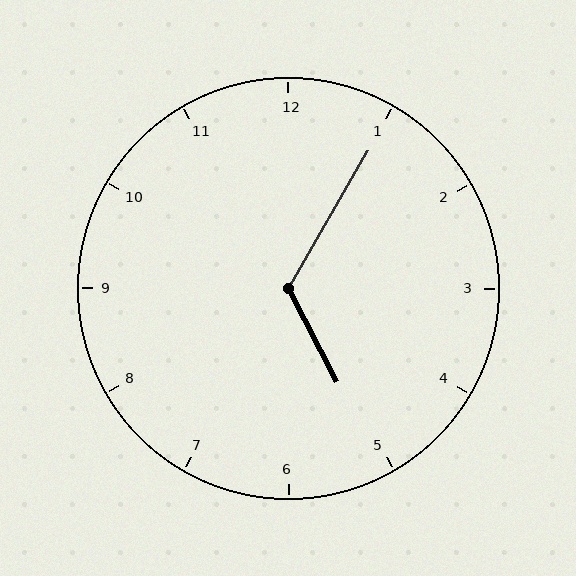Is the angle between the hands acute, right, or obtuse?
It is obtuse.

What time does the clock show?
5:05.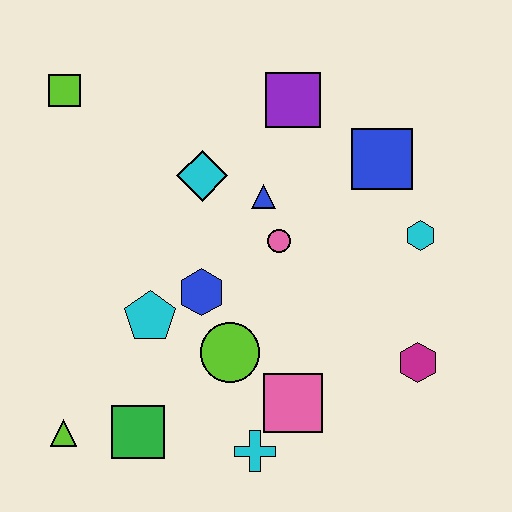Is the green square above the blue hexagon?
No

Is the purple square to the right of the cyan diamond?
Yes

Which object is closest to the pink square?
The cyan cross is closest to the pink square.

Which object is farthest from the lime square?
The magenta hexagon is farthest from the lime square.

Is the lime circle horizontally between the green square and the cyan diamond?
No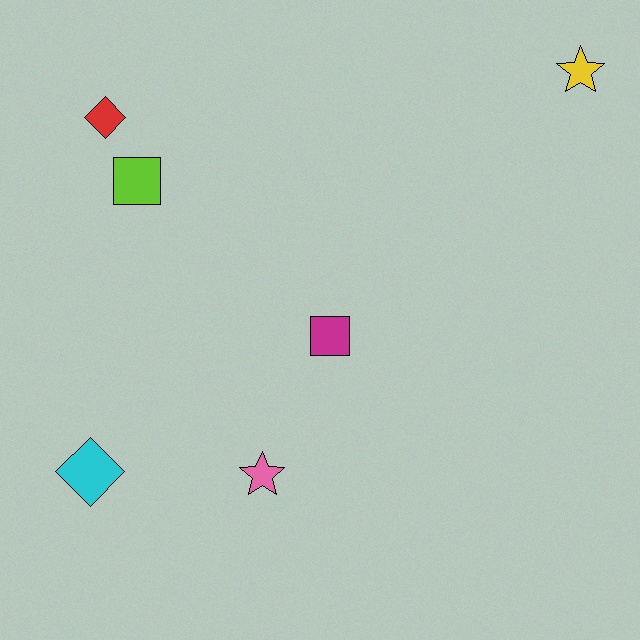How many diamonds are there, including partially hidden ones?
There are 2 diamonds.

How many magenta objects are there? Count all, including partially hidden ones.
There is 1 magenta object.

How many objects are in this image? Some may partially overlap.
There are 6 objects.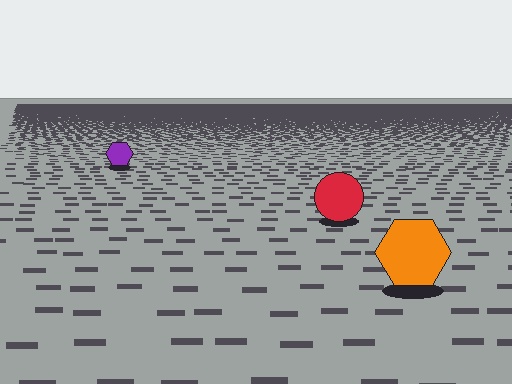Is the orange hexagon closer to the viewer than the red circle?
Yes. The orange hexagon is closer — you can tell from the texture gradient: the ground texture is coarser near it.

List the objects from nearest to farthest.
From nearest to farthest: the orange hexagon, the red circle, the purple hexagon.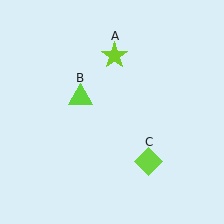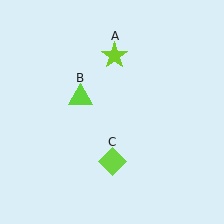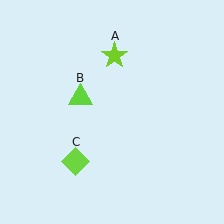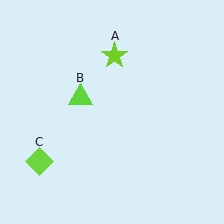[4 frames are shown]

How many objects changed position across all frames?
1 object changed position: lime diamond (object C).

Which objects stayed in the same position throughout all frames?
Lime star (object A) and lime triangle (object B) remained stationary.